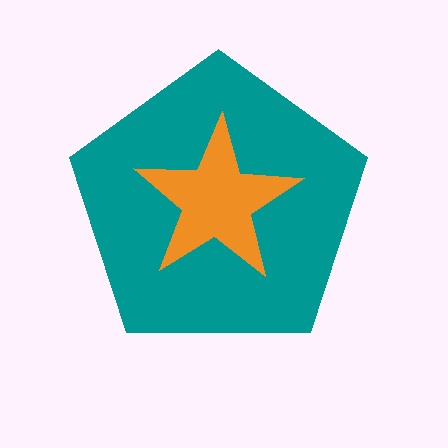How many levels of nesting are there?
2.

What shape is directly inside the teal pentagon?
The orange star.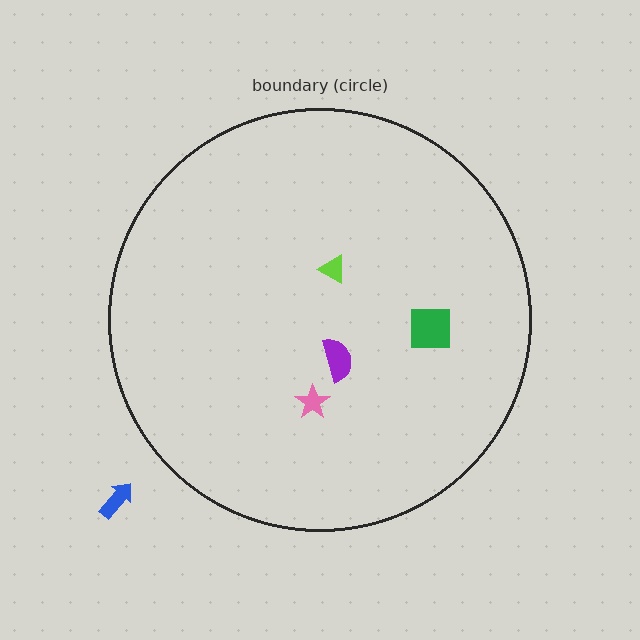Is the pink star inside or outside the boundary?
Inside.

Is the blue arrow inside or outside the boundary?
Outside.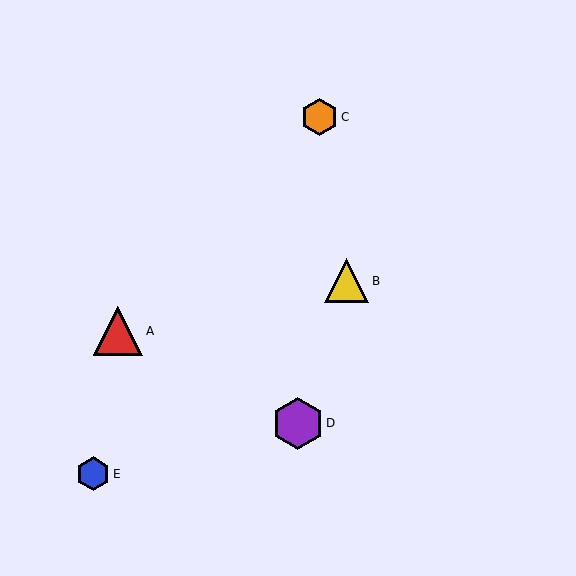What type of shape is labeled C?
Shape C is an orange hexagon.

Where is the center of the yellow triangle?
The center of the yellow triangle is at (347, 281).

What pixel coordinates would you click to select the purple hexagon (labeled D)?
Click at (298, 423) to select the purple hexagon D.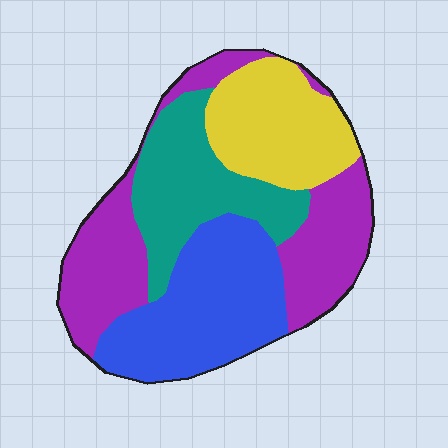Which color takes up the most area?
Purple, at roughly 30%.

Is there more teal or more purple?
Purple.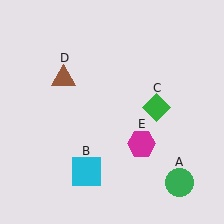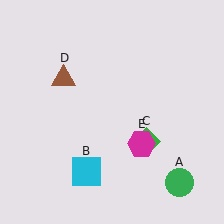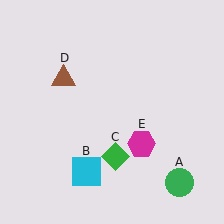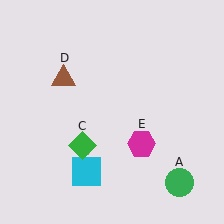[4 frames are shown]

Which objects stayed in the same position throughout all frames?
Green circle (object A) and cyan square (object B) and brown triangle (object D) and magenta hexagon (object E) remained stationary.